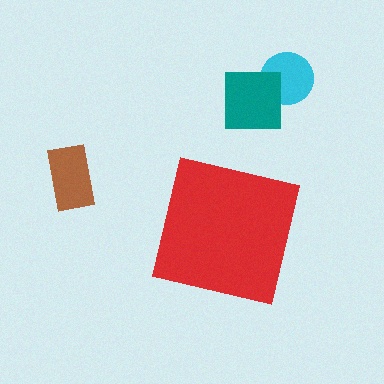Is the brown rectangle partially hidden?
No, the brown rectangle is fully visible.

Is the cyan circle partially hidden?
No, the cyan circle is fully visible.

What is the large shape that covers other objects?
A red square.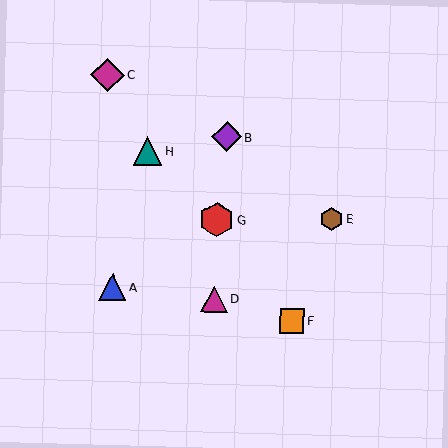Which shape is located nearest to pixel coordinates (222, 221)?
The red hexagon (labeled G) at (217, 219) is nearest to that location.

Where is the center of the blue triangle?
The center of the blue triangle is at (113, 287).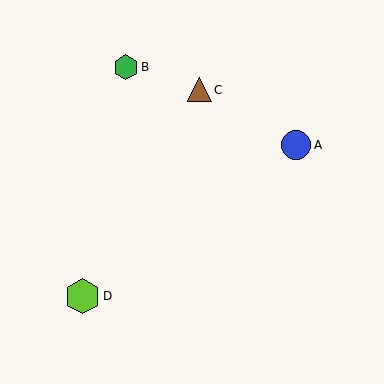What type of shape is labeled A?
Shape A is a blue circle.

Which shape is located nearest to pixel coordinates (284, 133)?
The blue circle (labeled A) at (296, 145) is nearest to that location.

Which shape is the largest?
The lime hexagon (labeled D) is the largest.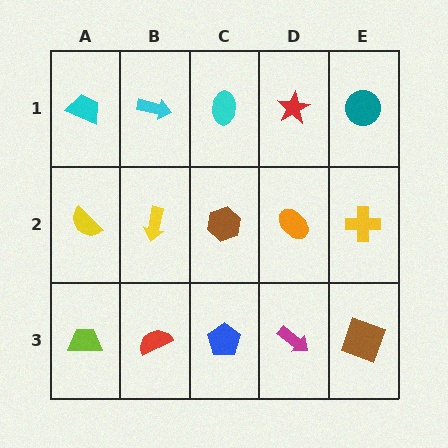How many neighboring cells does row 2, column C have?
4.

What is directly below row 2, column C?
A blue pentagon.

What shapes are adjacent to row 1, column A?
A yellow semicircle (row 2, column A), a cyan arrow (row 1, column B).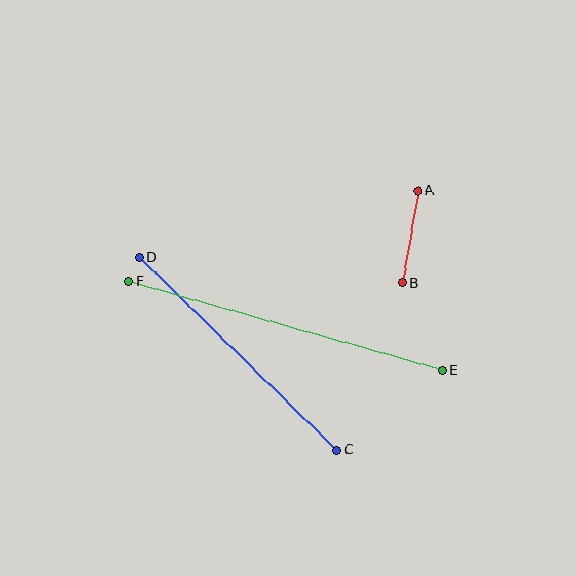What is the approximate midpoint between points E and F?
The midpoint is at approximately (285, 326) pixels.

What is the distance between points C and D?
The distance is approximately 276 pixels.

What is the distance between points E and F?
The distance is approximately 326 pixels.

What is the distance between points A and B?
The distance is approximately 93 pixels.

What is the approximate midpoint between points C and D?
The midpoint is at approximately (238, 354) pixels.